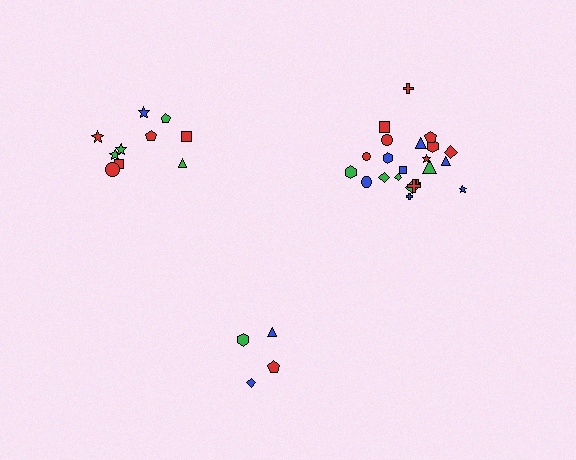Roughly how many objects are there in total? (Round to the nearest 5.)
Roughly 35 objects in total.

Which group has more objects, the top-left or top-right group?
The top-right group.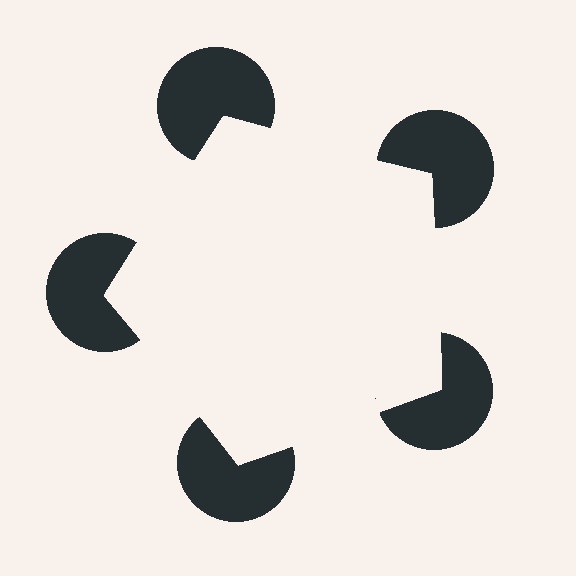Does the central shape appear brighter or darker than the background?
It typically appears slightly brighter than the background, even though no actual brightness change is drawn.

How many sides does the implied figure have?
5 sides.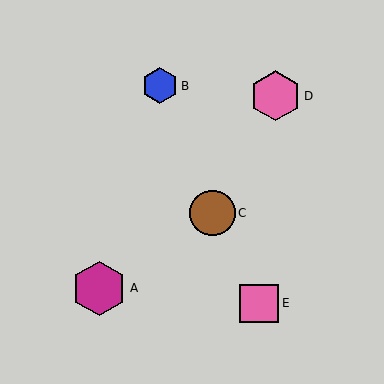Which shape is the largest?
The magenta hexagon (labeled A) is the largest.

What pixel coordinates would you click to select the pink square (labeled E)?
Click at (259, 303) to select the pink square E.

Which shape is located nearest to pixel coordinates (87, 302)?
The magenta hexagon (labeled A) at (99, 288) is nearest to that location.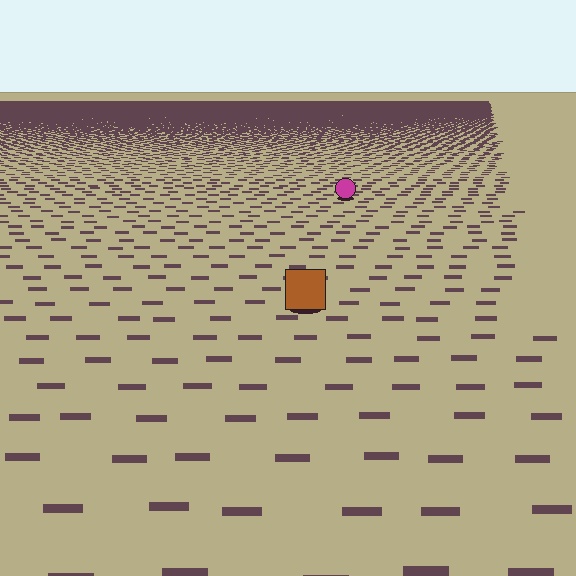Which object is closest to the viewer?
The brown square is closest. The texture marks near it are larger and more spread out.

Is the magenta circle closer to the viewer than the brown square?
No. The brown square is closer — you can tell from the texture gradient: the ground texture is coarser near it.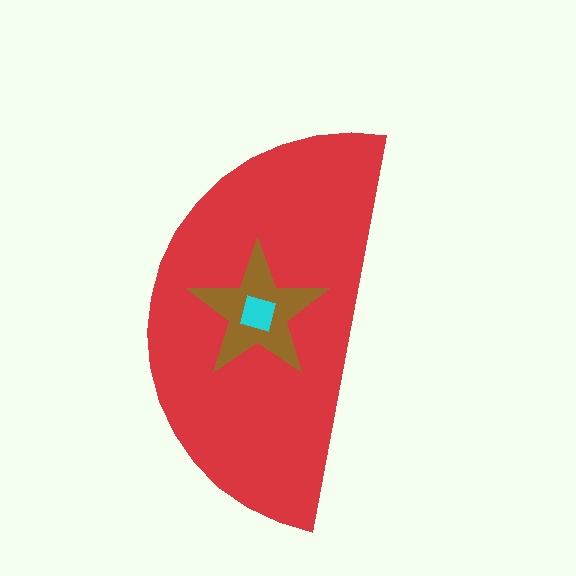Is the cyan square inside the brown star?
Yes.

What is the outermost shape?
The red semicircle.